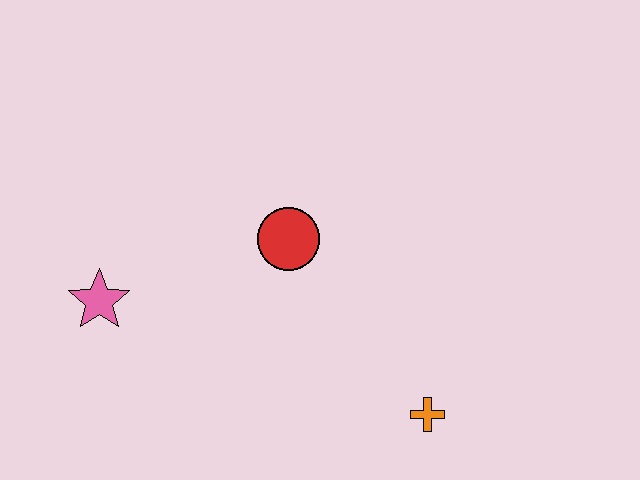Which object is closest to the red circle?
The pink star is closest to the red circle.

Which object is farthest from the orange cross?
The pink star is farthest from the orange cross.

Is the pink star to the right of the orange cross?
No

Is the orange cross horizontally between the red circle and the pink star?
No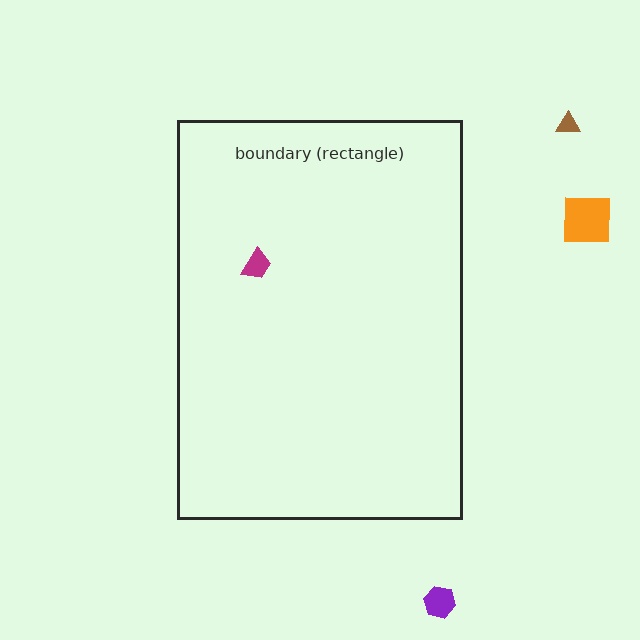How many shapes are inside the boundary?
1 inside, 3 outside.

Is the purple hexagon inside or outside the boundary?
Outside.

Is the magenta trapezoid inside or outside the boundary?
Inside.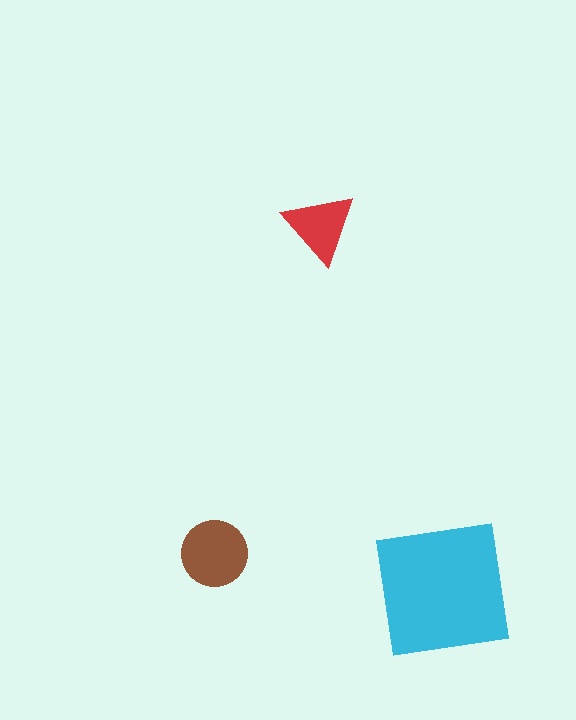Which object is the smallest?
The red triangle.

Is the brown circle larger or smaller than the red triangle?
Larger.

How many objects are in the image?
There are 3 objects in the image.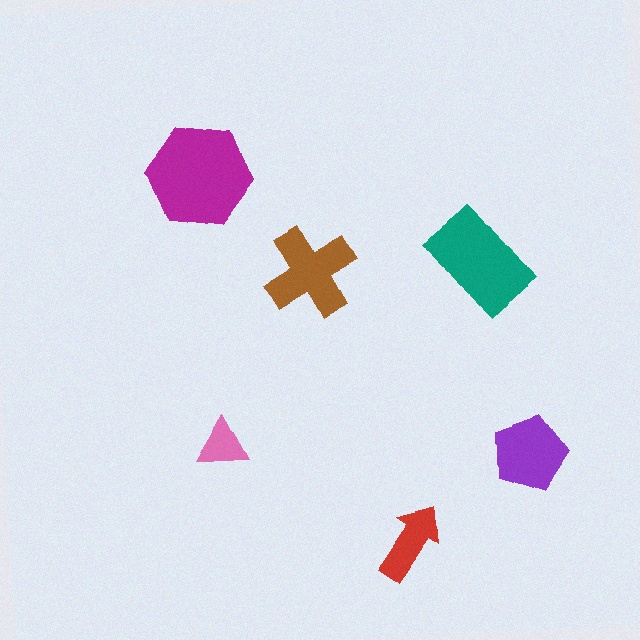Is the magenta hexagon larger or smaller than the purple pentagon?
Larger.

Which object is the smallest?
The pink triangle.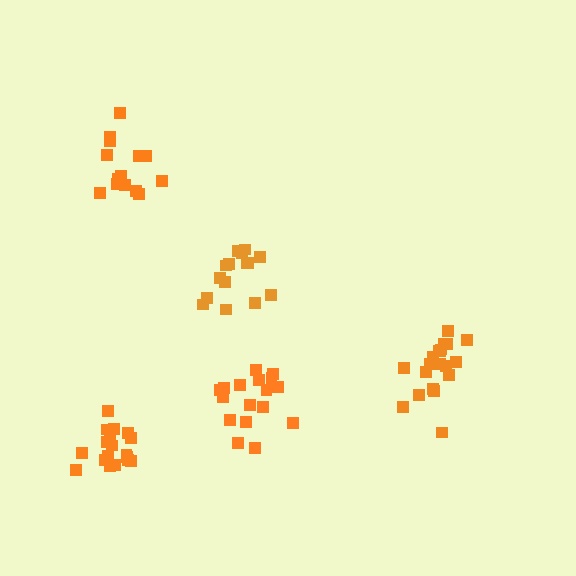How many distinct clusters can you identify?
There are 5 distinct clusters.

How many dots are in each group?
Group 1: 15 dots, Group 2: 14 dots, Group 3: 20 dots, Group 4: 18 dots, Group 5: 17 dots (84 total).